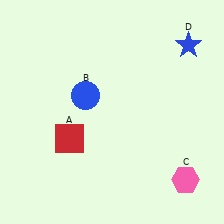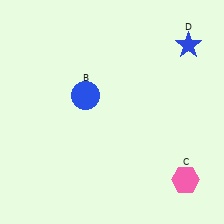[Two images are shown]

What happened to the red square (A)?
The red square (A) was removed in Image 2. It was in the bottom-left area of Image 1.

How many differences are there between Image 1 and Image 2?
There is 1 difference between the two images.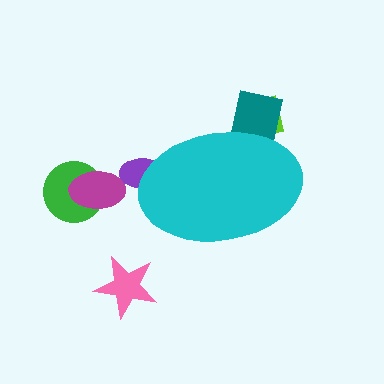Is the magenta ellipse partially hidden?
No, the magenta ellipse is fully visible.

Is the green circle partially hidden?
No, the green circle is fully visible.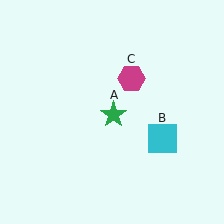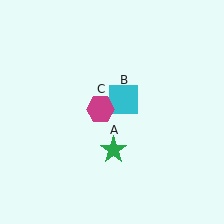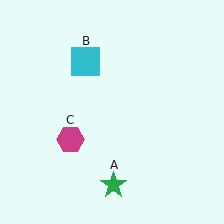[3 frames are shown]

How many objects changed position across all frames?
3 objects changed position: green star (object A), cyan square (object B), magenta hexagon (object C).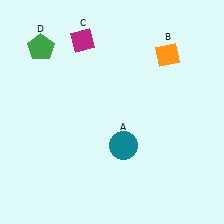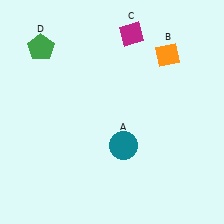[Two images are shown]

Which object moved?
The magenta diamond (C) moved right.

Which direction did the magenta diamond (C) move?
The magenta diamond (C) moved right.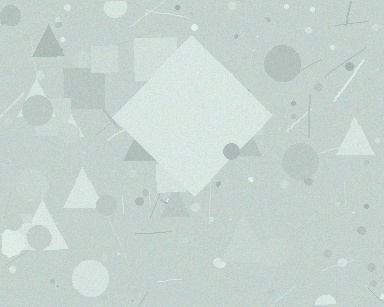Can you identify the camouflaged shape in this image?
The camouflaged shape is a diamond.